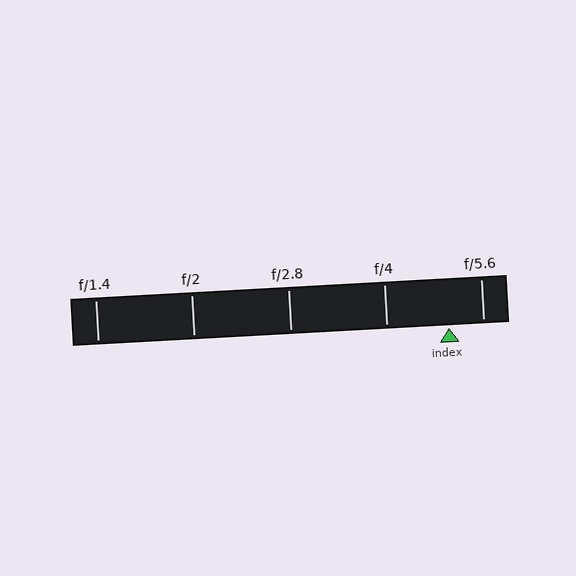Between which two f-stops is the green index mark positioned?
The index mark is between f/4 and f/5.6.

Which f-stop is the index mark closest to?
The index mark is closest to f/5.6.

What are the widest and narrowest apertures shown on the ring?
The widest aperture shown is f/1.4 and the narrowest is f/5.6.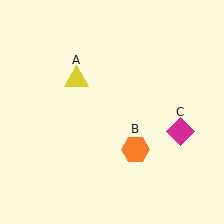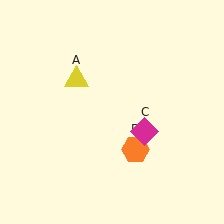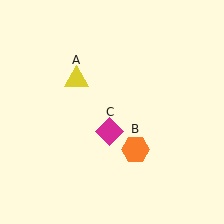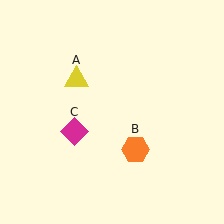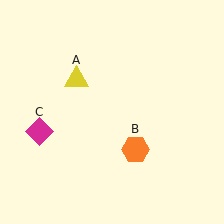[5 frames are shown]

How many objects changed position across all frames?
1 object changed position: magenta diamond (object C).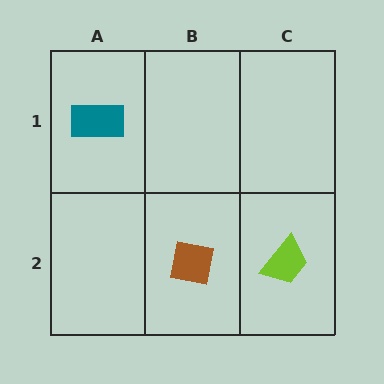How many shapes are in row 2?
2 shapes.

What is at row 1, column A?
A teal rectangle.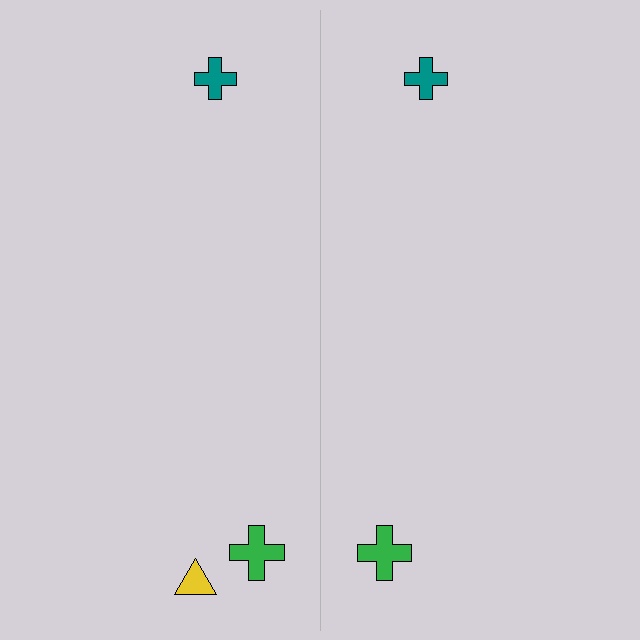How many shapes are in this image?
There are 5 shapes in this image.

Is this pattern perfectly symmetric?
No, the pattern is not perfectly symmetric. A yellow triangle is missing from the right side.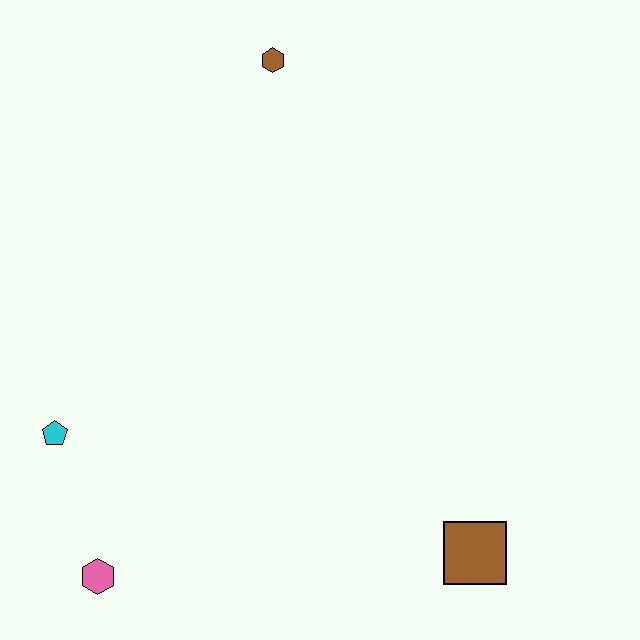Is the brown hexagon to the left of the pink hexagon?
No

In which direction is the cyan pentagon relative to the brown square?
The cyan pentagon is to the left of the brown square.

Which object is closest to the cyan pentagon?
The pink hexagon is closest to the cyan pentagon.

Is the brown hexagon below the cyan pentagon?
No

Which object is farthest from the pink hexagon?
The brown hexagon is farthest from the pink hexagon.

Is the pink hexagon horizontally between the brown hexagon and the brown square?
No